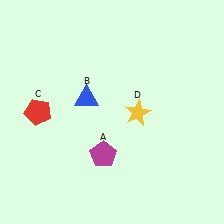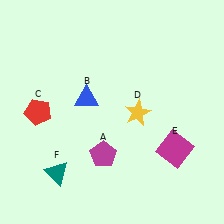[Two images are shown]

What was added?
A magenta square (E), a teal triangle (F) were added in Image 2.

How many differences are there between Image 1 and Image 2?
There are 2 differences between the two images.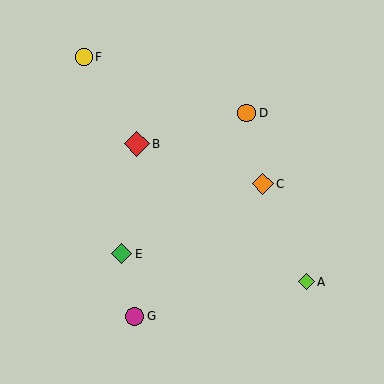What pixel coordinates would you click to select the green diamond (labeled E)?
Click at (122, 254) to select the green diamond E.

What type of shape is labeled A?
Shape A is a lime diamond.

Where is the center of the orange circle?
The center of the orange circle is at (247, 113).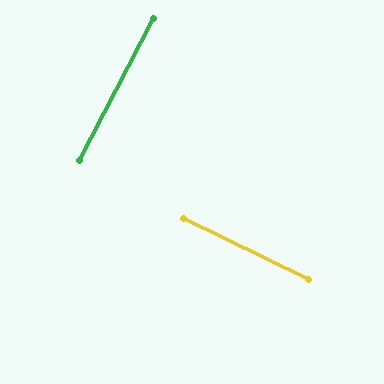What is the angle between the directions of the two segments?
Approximately 88 degrees.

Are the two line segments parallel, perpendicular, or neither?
Perpendicular — they meet at approximately 88°.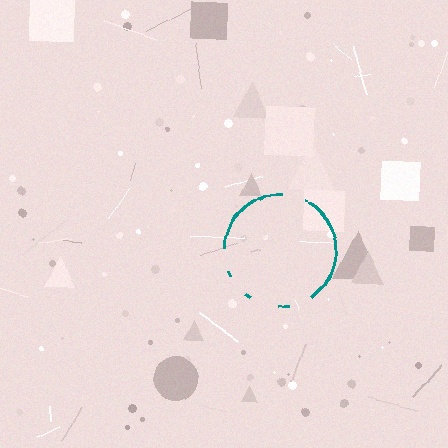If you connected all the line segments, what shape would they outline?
They would outline a circle.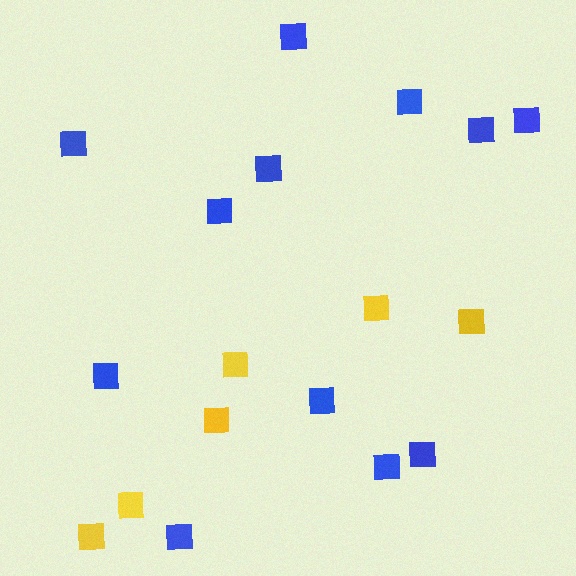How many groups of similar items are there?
There are 2 groups: one group of yellow squares (6) and one group of blue squares (12).